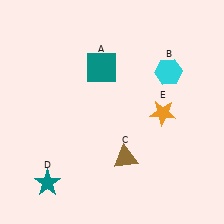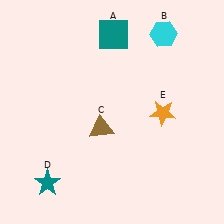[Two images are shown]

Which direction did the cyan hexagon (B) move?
The cyan hexagon (B) moved up.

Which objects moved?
The objects that moved are: the teal square (A), the cyan hexagon (B), the brown triangle (C).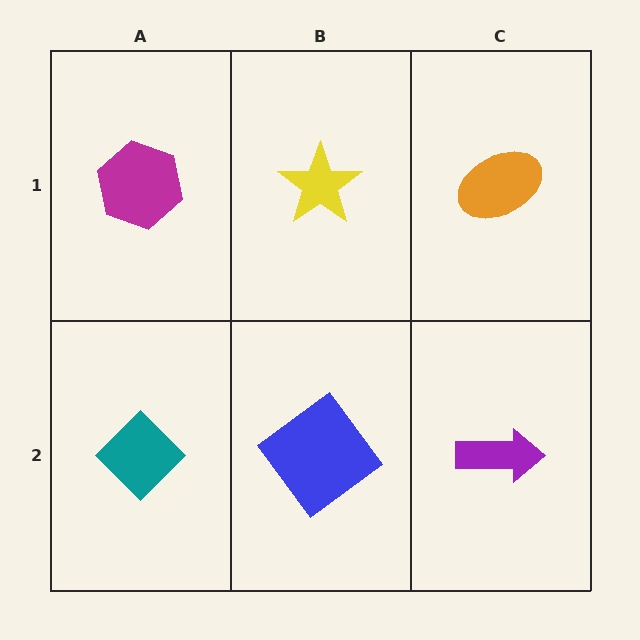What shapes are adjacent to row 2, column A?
A magenta hexagon (row 1, column A), a blue diamond (row 2, column B).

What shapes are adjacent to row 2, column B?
A yellow star (row 1, column B), a teal diamond (row 2, column A), a purple arrow (row 2, column C).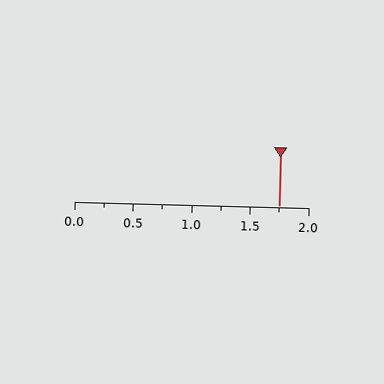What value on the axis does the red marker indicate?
The marker indicates approximately 1.75.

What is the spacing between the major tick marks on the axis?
The major ticks are spaced 0.5 apart.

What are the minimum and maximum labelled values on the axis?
The axis runs from 0.0 to 2.0.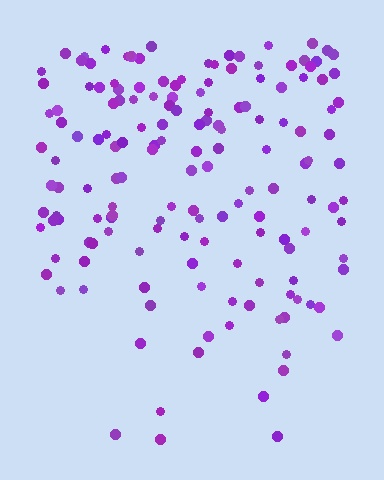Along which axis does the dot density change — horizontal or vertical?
Vertical.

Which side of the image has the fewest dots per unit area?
The bottom.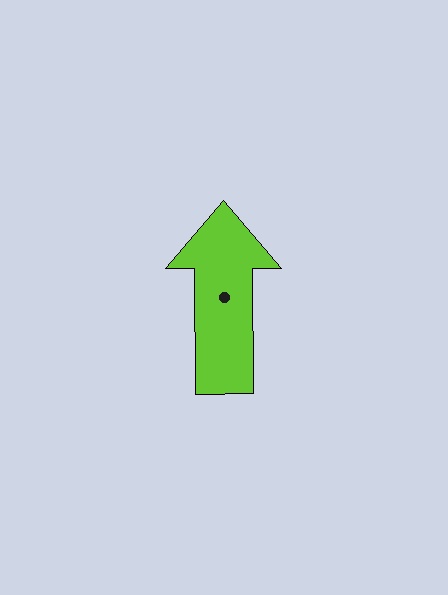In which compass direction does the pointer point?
North.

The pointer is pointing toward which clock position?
Roughly 12 o'clock.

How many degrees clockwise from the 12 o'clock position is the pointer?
Approximately 360 degrees.